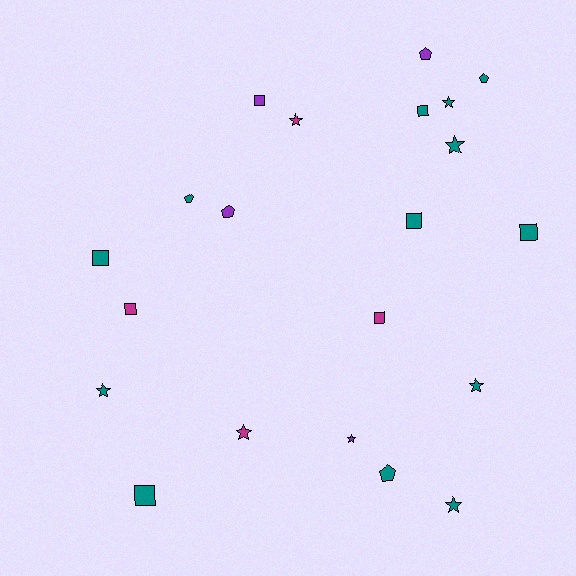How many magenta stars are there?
There are 2 magenta stars.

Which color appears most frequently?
Teal, with 13 objects.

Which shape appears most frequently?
Square, with 8 objects.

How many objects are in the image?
There are 21 objects.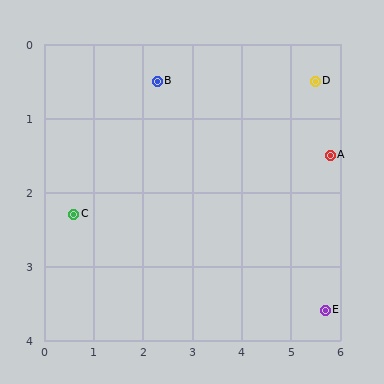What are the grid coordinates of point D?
Point D is at approximately (5.5, 0.5).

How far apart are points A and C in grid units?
Points A and C are about 5.3 grid units apart.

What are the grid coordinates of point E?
Point E is at approximately (5.7, 3.6).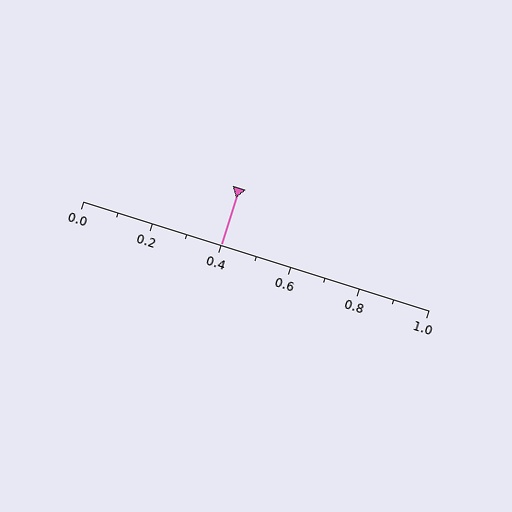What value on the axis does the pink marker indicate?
The marker indicates approximately 0.4.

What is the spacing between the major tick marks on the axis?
The major ticks are spaced 0.2 apart.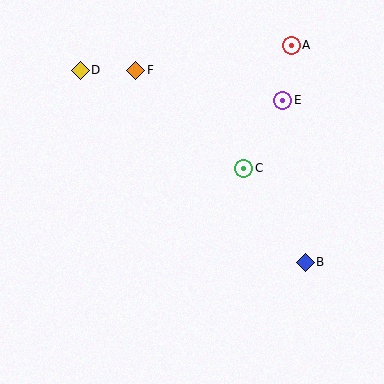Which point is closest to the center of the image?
Point C at (244, 168) is closest to the center.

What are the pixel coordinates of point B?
Point B is at (305, 262).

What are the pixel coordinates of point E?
Point E is at (283, 100).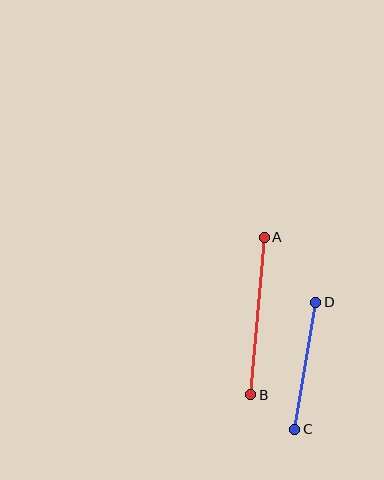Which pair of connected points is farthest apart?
Points A and B are farthest apart.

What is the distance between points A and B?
The distance is approximately 158 pixels.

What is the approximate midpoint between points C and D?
The midpoint is at approximately (305, 366) pixels.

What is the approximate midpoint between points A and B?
The midpoint is at approximately (257, 316) pixels.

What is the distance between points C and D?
The distance is approximately 129 pixels.